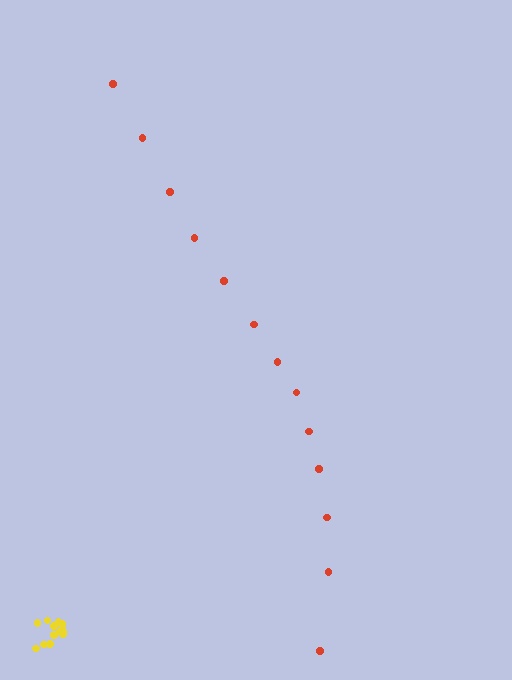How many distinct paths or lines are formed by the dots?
There are 2 distinct paths.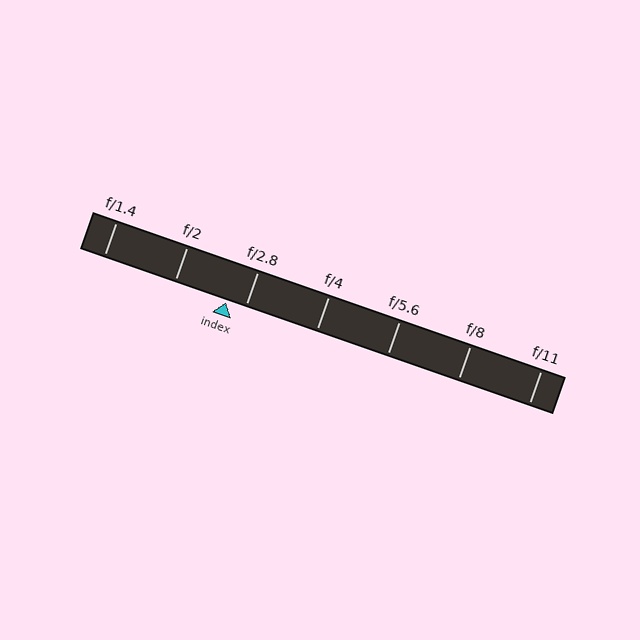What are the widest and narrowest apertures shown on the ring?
The widest aperture shown is f/1.4 and the narrowest is f/11.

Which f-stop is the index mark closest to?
The index mark is closest to f/2.8.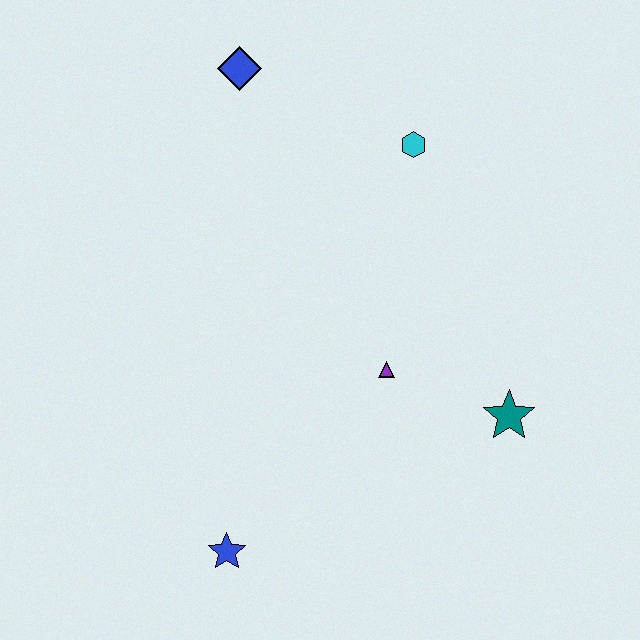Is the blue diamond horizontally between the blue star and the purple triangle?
Yes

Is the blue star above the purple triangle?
No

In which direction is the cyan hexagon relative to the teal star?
The cyan hexagon is above the teal star.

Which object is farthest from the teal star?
The blue diamond is farthest from the teal star.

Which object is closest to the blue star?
The purple triangle is closest to the blue star.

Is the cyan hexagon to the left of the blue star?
No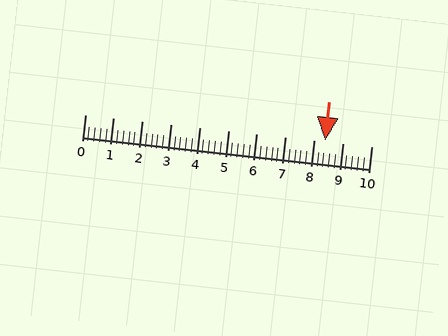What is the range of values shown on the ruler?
The ruler shows values from 0 to 10.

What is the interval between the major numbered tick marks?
The major tick marks are spaced 1 units apart.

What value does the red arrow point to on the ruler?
The red arrow points to approximately 8.4.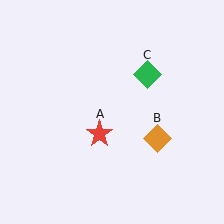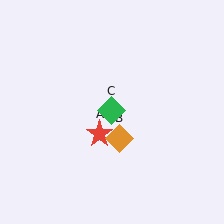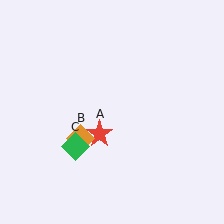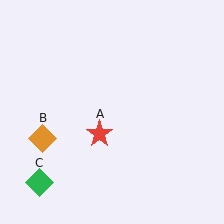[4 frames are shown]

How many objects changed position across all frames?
2 objects changed position: orange diamond (object B), green diamond (object C).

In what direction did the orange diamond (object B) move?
The orange diamond (object B) moved left.